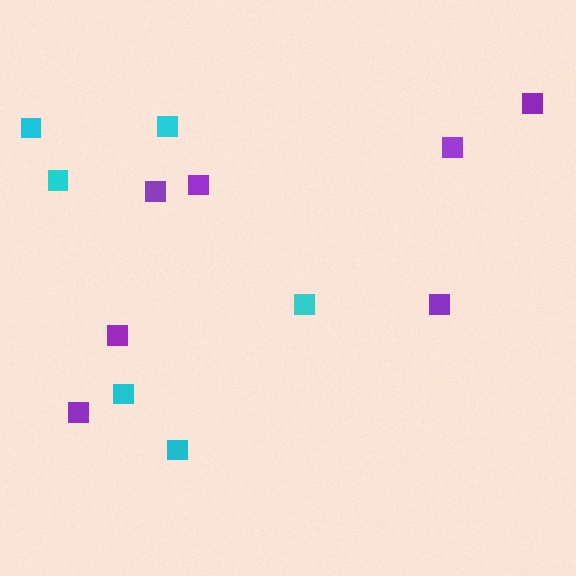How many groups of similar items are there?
There are 2 groups: one group of cyan squares (6) and one group of purple squares (7).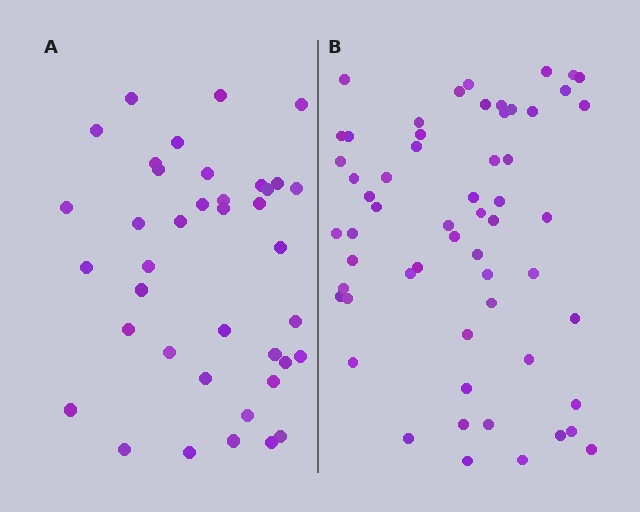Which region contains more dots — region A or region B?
Region B (the right region) has more dots.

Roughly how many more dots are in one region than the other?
Region B has approximately 20 more dots than region A.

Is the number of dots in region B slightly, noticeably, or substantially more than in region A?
Region B has substantially more. The ratio is roughly 1.5 to 1.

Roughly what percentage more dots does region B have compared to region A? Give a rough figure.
About 50% more.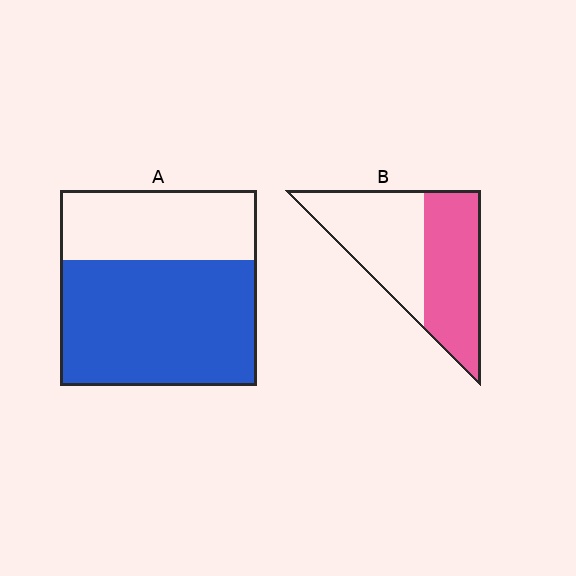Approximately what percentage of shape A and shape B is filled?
A is approximately 65% and B is approximately 50%.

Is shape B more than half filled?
Roughly half.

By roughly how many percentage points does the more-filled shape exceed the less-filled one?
By roughly 15 percentage points (A over B).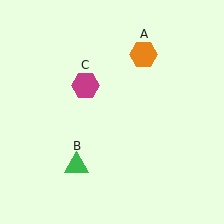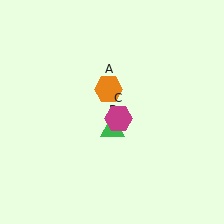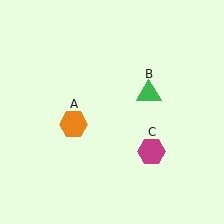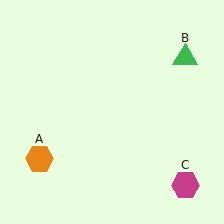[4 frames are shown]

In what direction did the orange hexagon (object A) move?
The orange hexagon (object A) moved down and to the left.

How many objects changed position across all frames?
3 objects changed position: orange hexagon (object A), green triangle (object B), magenta hexagon (object C).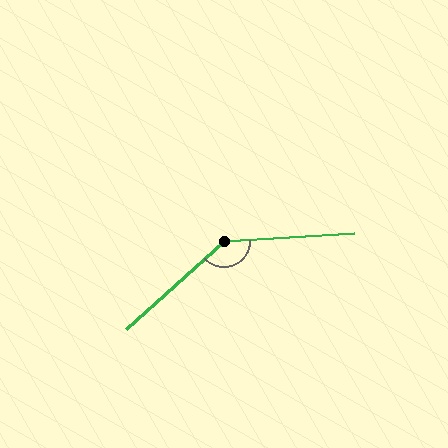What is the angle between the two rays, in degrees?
Approximately 141 degrees.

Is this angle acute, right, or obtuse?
It is obtuse.